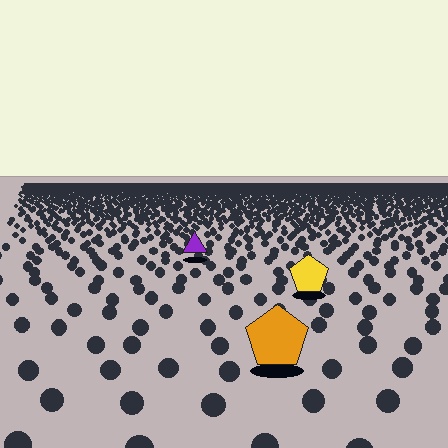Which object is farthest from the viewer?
The purple triangle is farthest from the viewer. It appears smaller and the ground texture around it is denser.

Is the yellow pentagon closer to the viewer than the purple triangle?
Yes. The yellow pentagon is closer — you can tell from the texture gradient: the ground texture is coarser near it.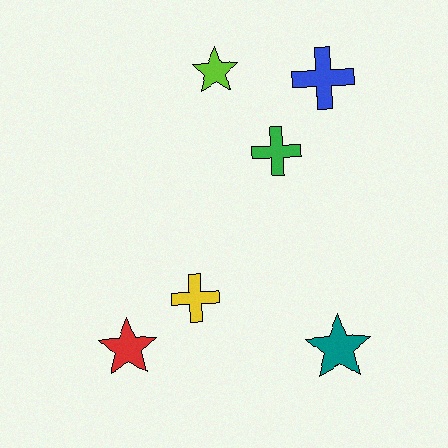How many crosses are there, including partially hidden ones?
There are 3 crosses.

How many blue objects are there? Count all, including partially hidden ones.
There is 1 blue object.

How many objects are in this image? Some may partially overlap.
There are 6 objects.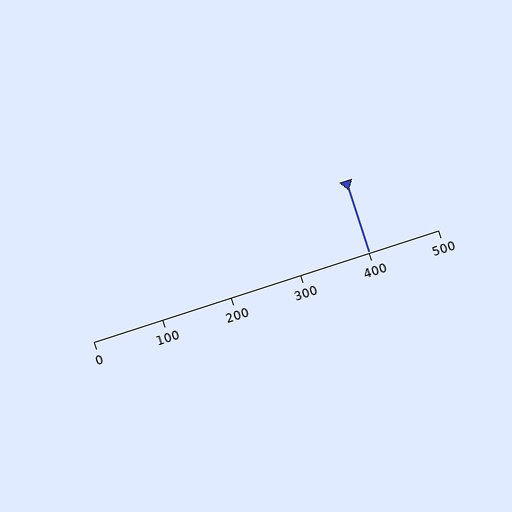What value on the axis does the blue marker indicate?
The marker indicates approximately 400.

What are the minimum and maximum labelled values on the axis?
The axis runs from 0 to 500.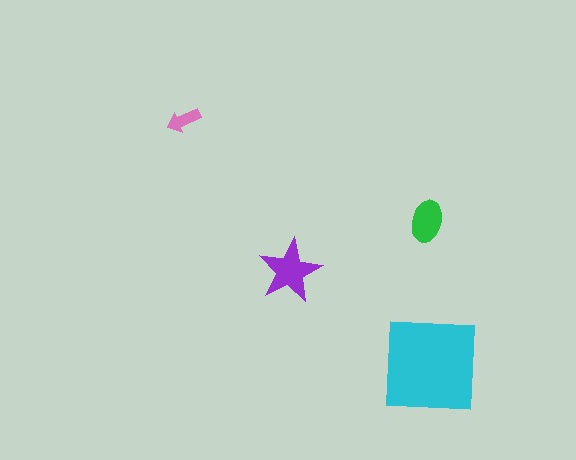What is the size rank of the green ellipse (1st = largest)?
3rd.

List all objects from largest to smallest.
The cyan square, the purple star, the green ellipse, the pink arrow.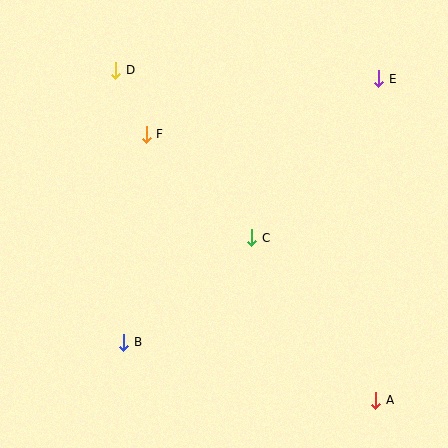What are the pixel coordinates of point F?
Point F is at (146, 134).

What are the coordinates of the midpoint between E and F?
The midpoint between E and F is at (262, 107).